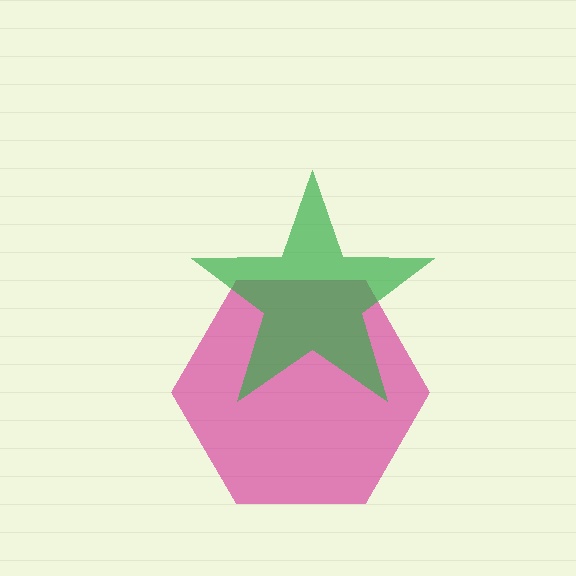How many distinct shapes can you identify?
There are 2 distinct shapes: a magenta hexagon, a green star.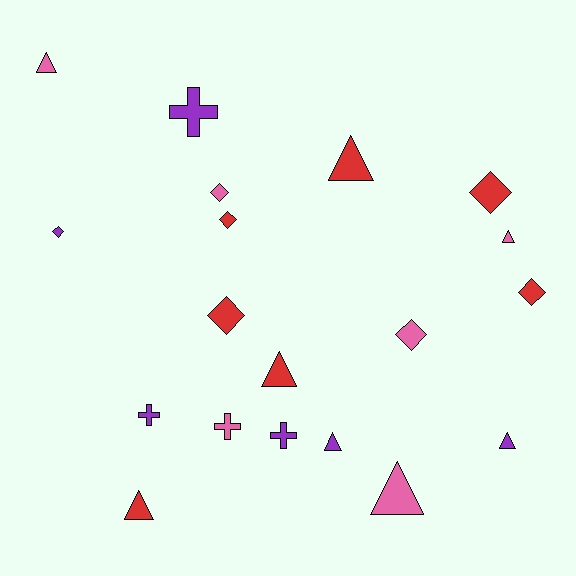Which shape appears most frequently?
Triangle, with 8 objects.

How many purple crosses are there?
There are 3 purple crosses.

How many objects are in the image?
There are 19 objects.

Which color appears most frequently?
Red, with 7 objects.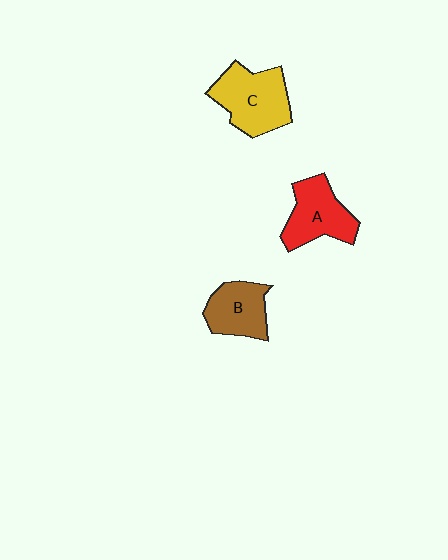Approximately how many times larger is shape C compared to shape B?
Approximately 1.4 times.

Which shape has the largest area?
Shape C (yellow).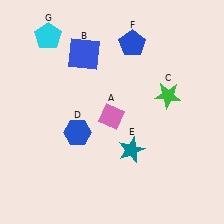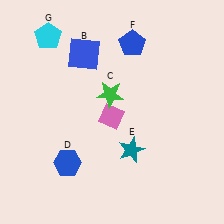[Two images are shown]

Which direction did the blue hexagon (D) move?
The blue hexagon (D) moved down.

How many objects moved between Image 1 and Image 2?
2 objects moved between the two images.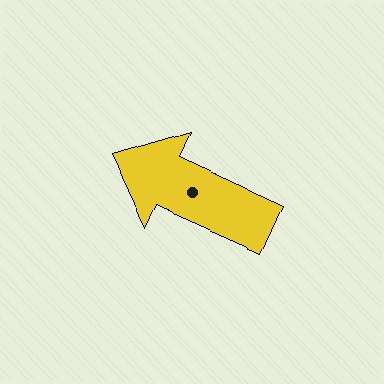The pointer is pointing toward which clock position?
Roughly 10 o'clock.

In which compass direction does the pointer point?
Northwest.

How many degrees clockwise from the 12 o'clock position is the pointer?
Approximately 295 degrees.